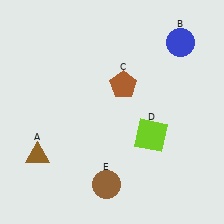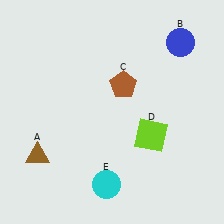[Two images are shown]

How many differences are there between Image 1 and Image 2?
There is 1 difference between the two images.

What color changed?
The circle (E) changed from brown in Image 1 to cyan in Image 2.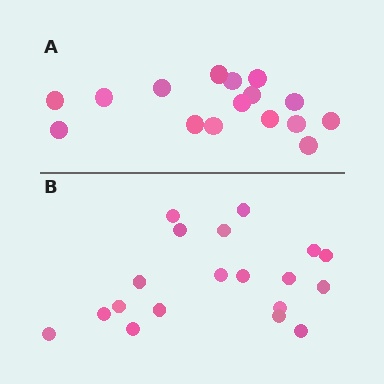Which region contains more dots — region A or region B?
Region B (the bottom region) has more dots.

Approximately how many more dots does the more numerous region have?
Region B has just a few more — roughly 2 or 3 more dots than region A.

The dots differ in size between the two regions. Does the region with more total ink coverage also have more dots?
No. Region A has more total ink coverage because its dots are larger, but region B actually contains more individual dots. Total area can be misleading — the number of items is what matters here.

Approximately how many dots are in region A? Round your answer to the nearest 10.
About 20 dots. (The exact count is 16, which rounds to 20.)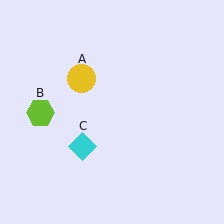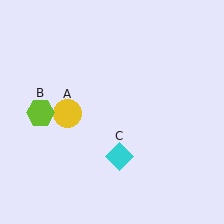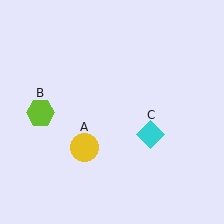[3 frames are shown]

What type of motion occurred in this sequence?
The yellow circle (object A), cyan diamond (object C) rotated counterclockwise around the center of the scene.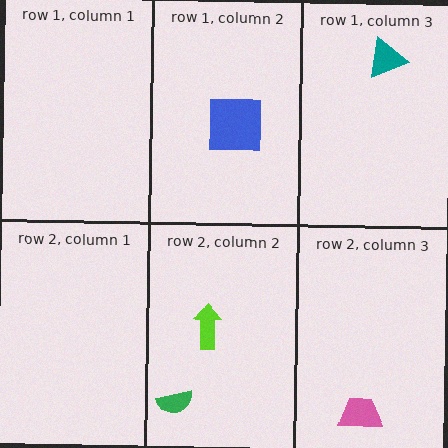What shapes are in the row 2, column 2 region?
The lime arrow, the green semicircle.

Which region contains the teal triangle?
The row 1, column 3 region.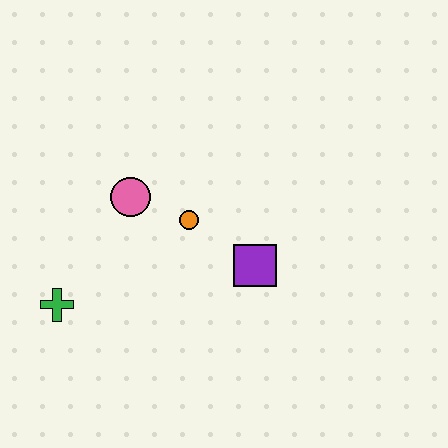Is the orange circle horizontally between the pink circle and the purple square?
Yes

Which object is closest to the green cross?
The pink circle is closest to the green cross.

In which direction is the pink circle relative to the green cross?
The pink circle is above the green cross.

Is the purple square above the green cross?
Yes